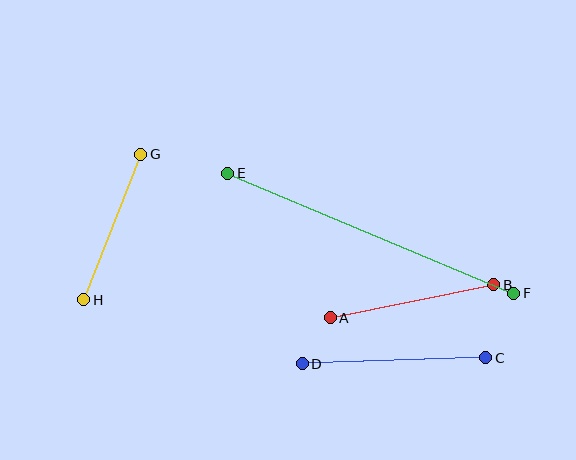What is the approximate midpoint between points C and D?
The midpoint is at approximately (394, 361) pixels.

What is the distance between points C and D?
The distance is approximately 183 pixels.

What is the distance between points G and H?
The distance is approximately 156 pixels.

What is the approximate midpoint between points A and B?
The midpoint is at approximately (412, 301) pixels.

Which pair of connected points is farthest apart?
Points E and F are farthest apart.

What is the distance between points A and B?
The distance is approximately 166 pixels.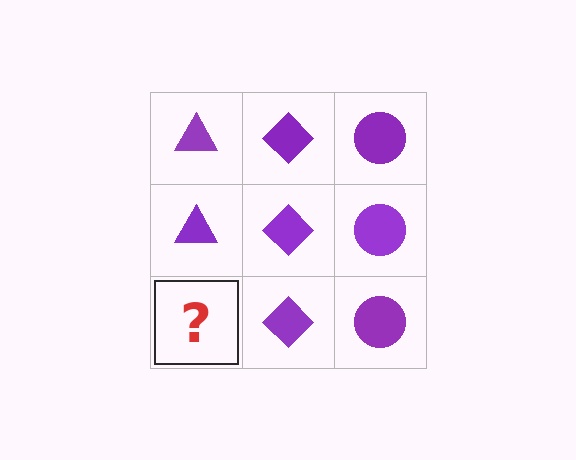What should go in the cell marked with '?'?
The missing cell should contain a purple triangle.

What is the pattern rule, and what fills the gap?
The rule is that each column has a consistent shape. The gap should be filled with a purple triangle.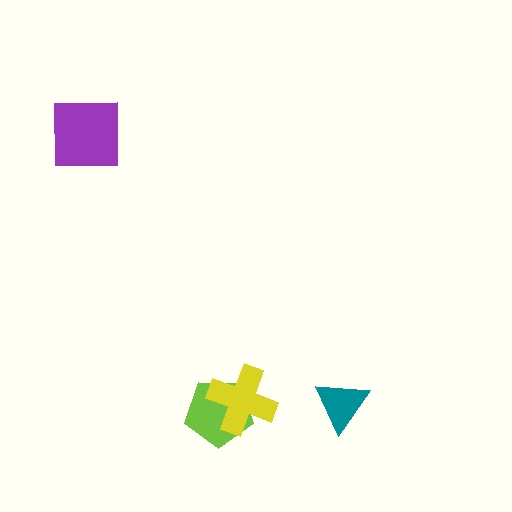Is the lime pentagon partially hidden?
Yes, it is partially covered by another shape.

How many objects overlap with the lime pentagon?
1 object overlaps with the lime pentagon.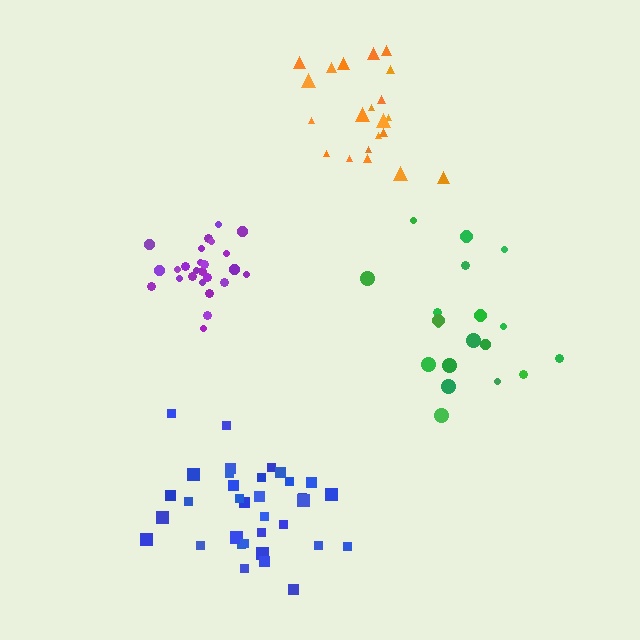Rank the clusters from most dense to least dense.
purple, orange, blue, green.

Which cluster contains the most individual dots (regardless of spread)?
Blue (34).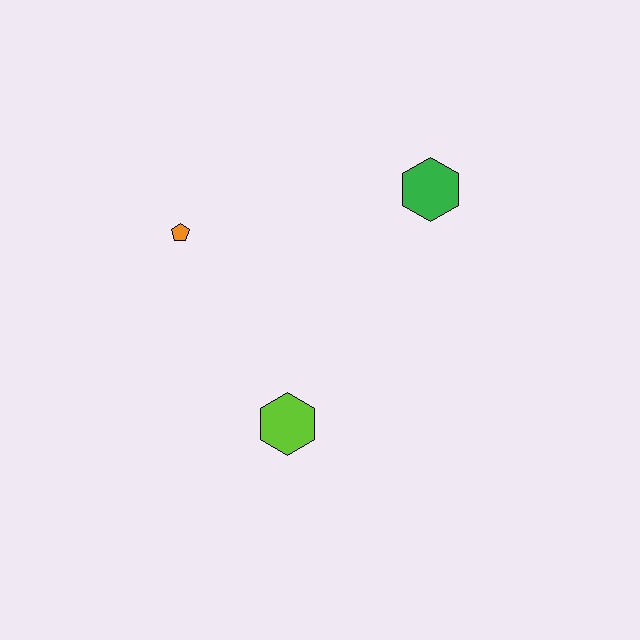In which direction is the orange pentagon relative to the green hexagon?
The orange pentagon is to the left of the green hexagon.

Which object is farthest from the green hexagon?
The lime hexagon is farthest from the green hexagon.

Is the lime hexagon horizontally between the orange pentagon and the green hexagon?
Yes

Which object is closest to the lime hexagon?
The orange pentagon is closest to the lime hexagon.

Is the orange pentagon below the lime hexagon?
No